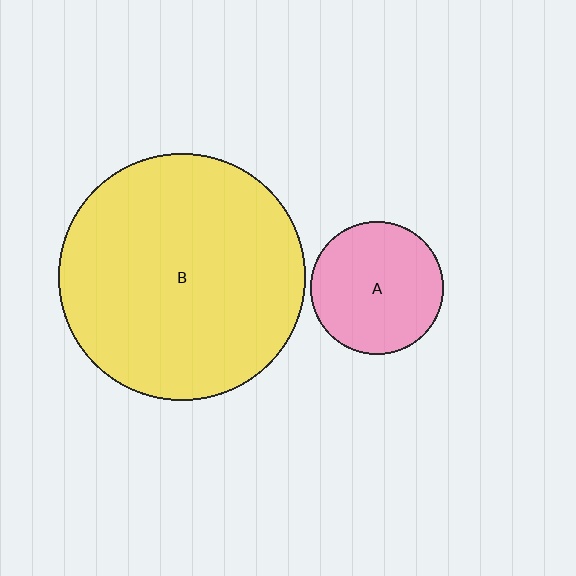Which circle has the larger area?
Circle B (yellow).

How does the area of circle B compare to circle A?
Approximately 3.5 times.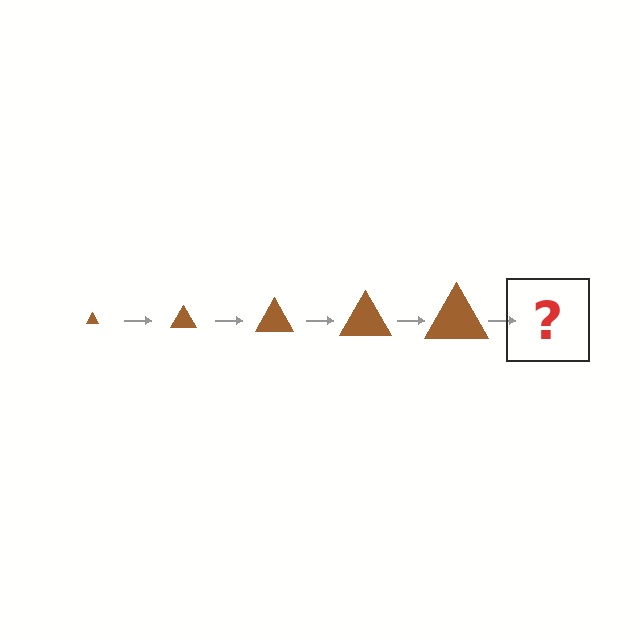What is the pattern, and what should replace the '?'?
The pattern is that the triangle gets progressively larger each step. The '?' should be a brown triangle, larger than the previous one.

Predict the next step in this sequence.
The next step is a brown triangle, larger than the previous one.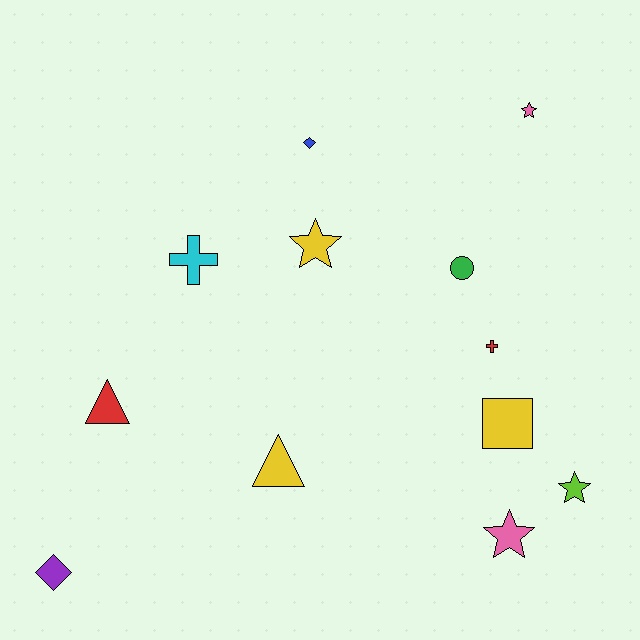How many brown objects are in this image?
There are no brown objects.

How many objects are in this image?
There are 12 objects.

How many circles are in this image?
There is 1 circle.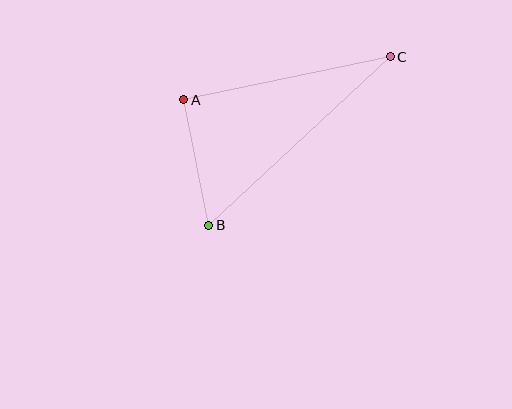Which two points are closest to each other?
Points A and B are closest to each other.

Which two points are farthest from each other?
Points B and C are farthest from each other.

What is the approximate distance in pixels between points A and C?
The distance between A and C is approximately 211 pixels.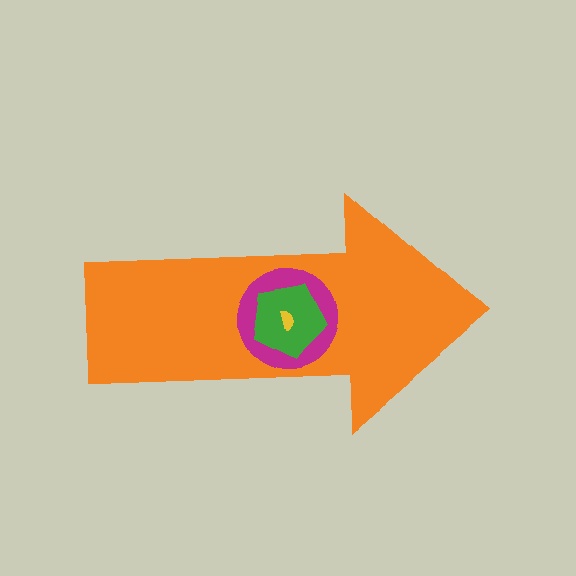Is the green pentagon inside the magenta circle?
Yes.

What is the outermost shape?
The orange arrow.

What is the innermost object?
The yellow semicircle.